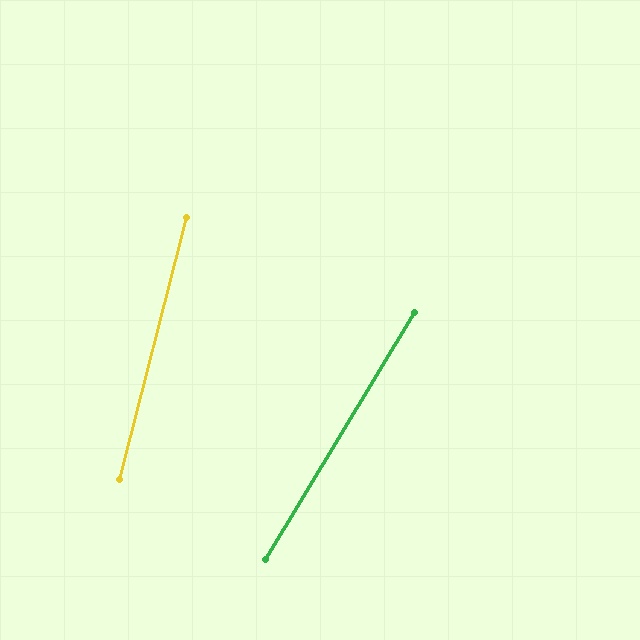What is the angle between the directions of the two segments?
Approximately 17 degrees.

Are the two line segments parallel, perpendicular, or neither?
Neither parallel nor perpendicular — they differ by about 17°.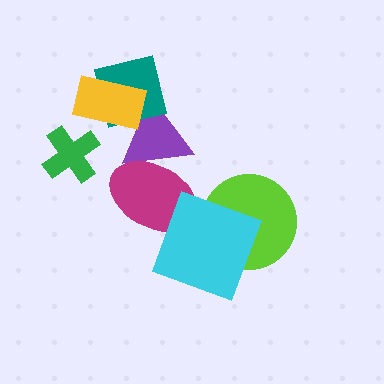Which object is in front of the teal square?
The yellow rectangle is in front of the teal square.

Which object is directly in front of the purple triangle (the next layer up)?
The teal square is directly in front of the purple triangle.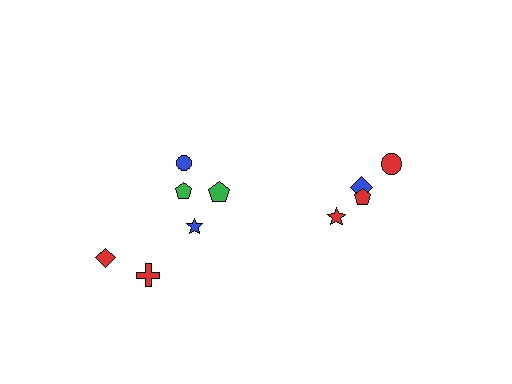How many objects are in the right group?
There are 4 objects.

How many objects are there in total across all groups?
There are 10 objects.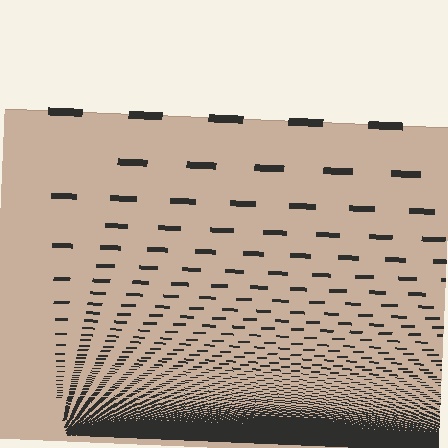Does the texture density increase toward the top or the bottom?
Density increases toward the bottom.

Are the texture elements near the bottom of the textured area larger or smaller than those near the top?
Smaller. The gradient is inverted — elements near the bottom are smaller and denser.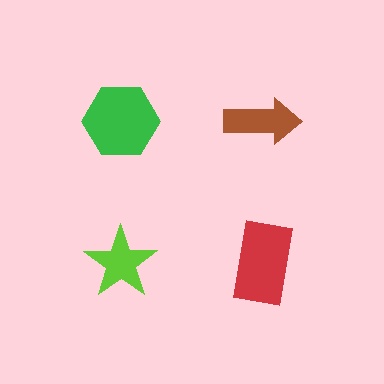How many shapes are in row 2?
2 shapes.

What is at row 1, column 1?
A green hexagon.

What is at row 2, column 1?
A lime star.